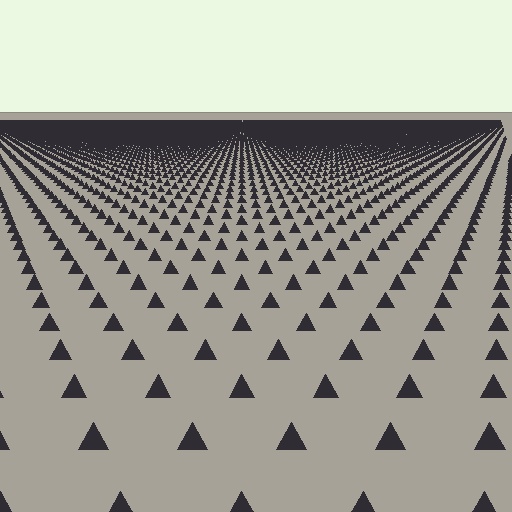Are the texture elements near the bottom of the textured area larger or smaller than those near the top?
Larger. Near the bottom, elements are closer to the viewer and appear at a bigger on-screen size.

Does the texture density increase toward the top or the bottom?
Density increases toward the top.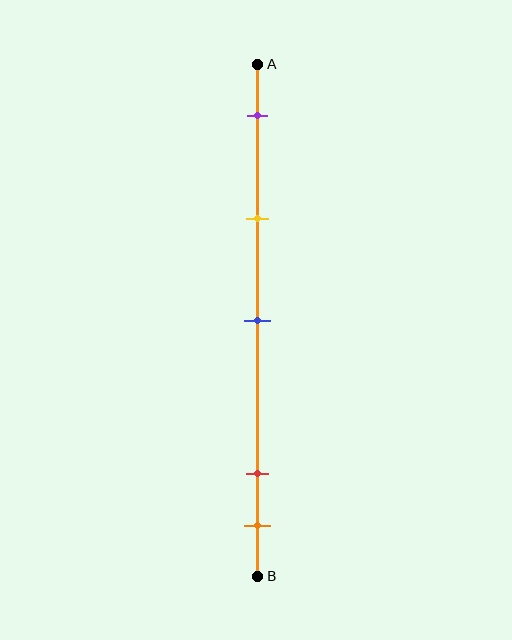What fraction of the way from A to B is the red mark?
The red mark is approximately 80% (0.8) of the way from A to B.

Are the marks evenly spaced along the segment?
No, the marks are not evenly spaced.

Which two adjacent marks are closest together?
The red and orange marks are the closest adjacent pair.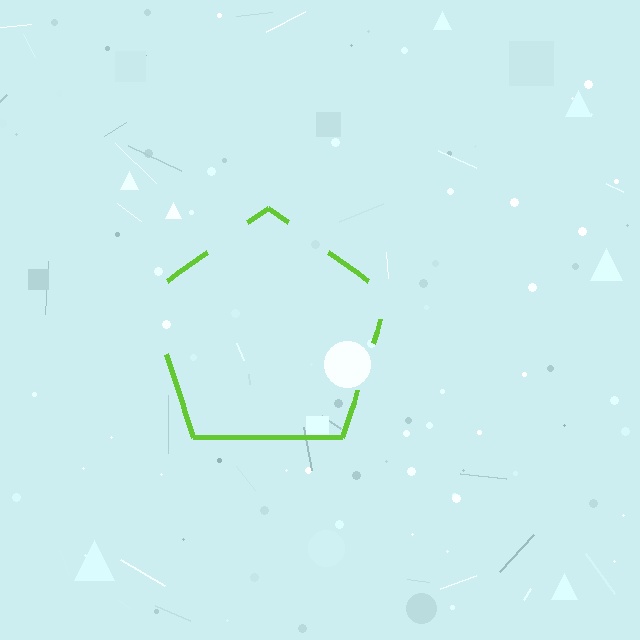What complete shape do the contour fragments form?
The contour fragments form a pentagon.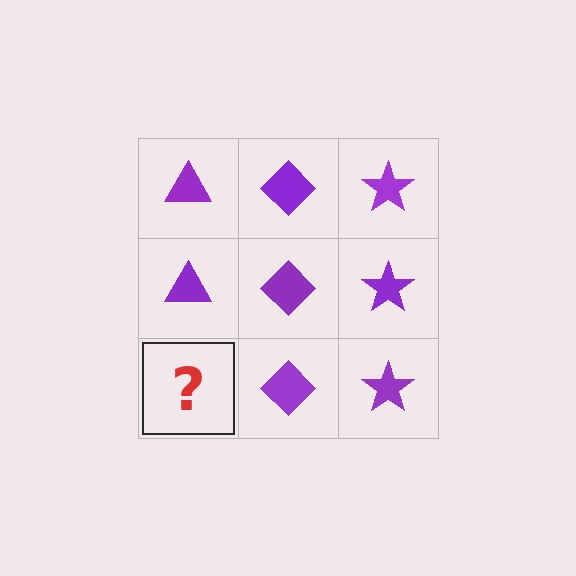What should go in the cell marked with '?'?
The missing cell should contain a purple triangle.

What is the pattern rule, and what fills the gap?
The rule is that each column has a consistent shape. The gap should be filled with a purple triangle.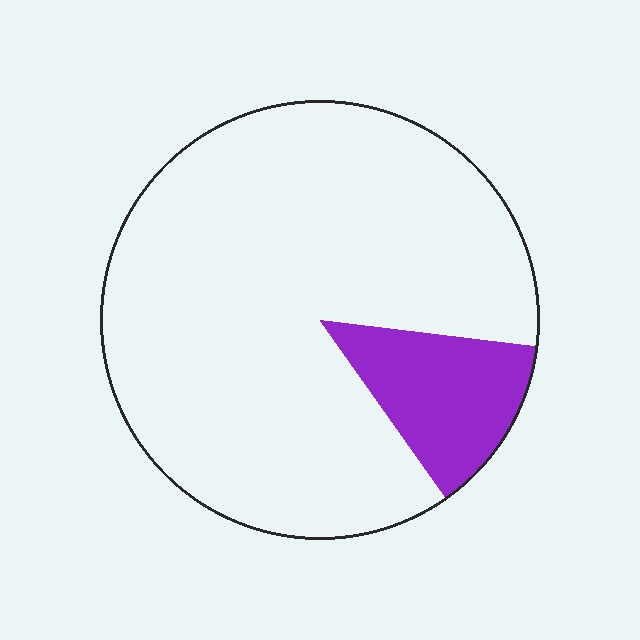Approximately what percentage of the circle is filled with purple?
Approximately 15%.